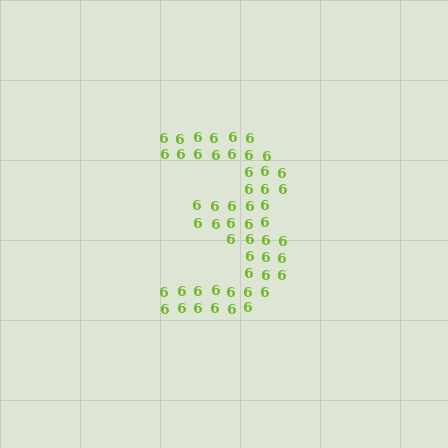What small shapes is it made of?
It is made of small digit 6's.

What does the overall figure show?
The overall figure shows the digit 3.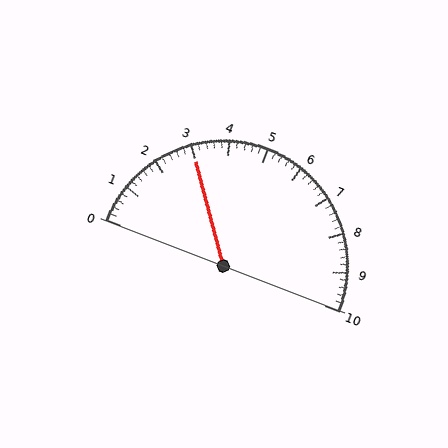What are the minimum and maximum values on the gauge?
The gauge ranges from 0 to 10.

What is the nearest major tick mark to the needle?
The nearest major tick mark is 3.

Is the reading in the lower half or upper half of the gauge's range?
The reading is in the lower half of the range (0 to 10).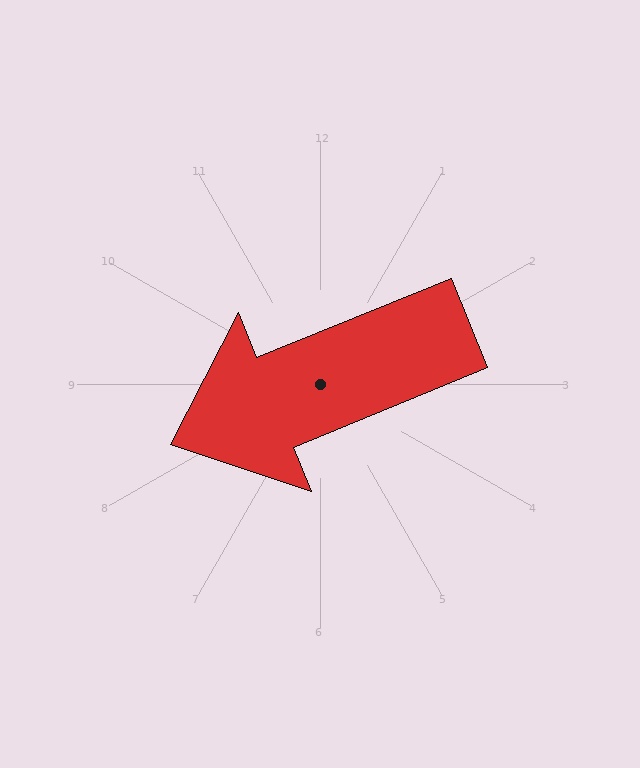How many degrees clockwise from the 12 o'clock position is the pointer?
Approximately 248 degrees.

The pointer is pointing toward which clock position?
Roughly 8 o'clock.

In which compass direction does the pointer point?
West.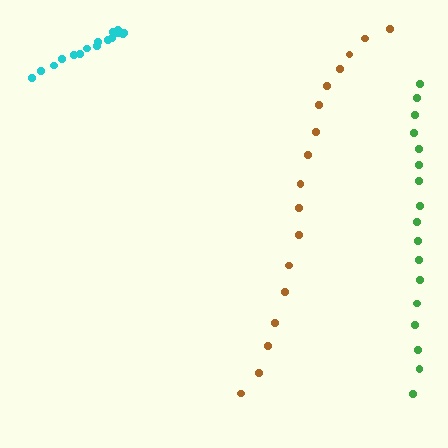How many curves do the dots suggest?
There are 3 distinct paths.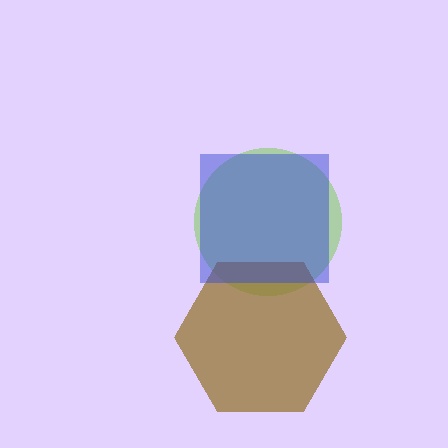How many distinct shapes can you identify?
There are 3 distinct shapes: a lime circle, a brown hexagon, a blue square.